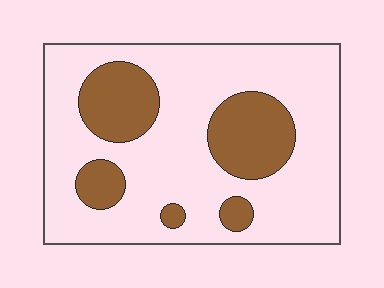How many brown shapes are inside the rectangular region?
5.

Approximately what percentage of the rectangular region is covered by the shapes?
Approximately 25%.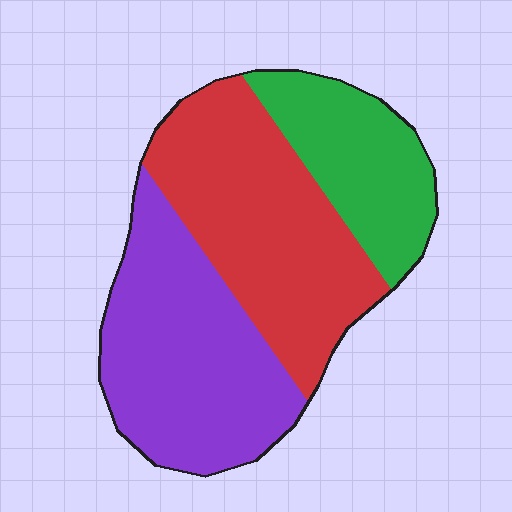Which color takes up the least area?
Green, at roughly 20%.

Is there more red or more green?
Red.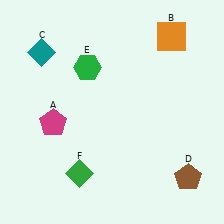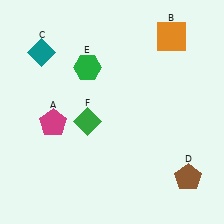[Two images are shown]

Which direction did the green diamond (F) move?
The green diamond (F) moved up.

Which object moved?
The green diamond (F) moved up.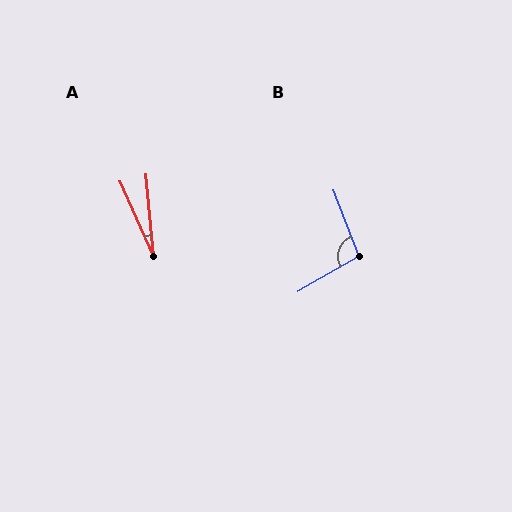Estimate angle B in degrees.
Approximately 99 degrees.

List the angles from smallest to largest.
A (19°), B (99°).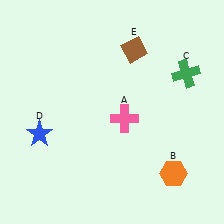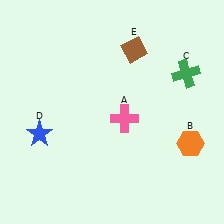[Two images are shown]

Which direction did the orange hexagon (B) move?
The orange hexagon (B) moved up.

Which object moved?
The orange hexagon (B) moved up.